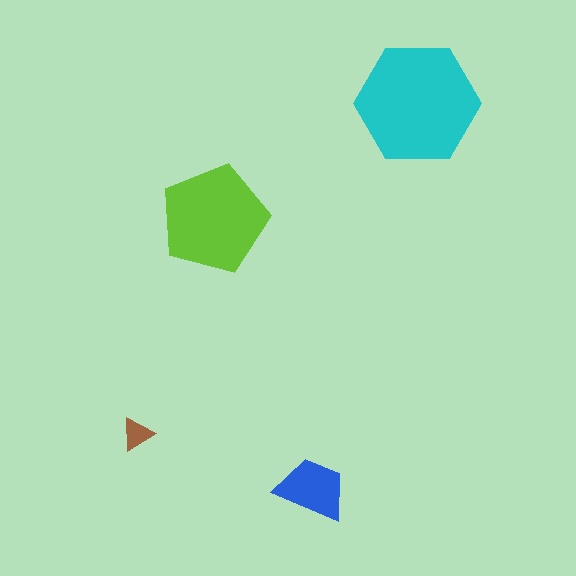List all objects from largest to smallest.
The cyan hexagon, the lime pentagon, the blue trapezoid, the brown triangle.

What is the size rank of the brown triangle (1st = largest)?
4th.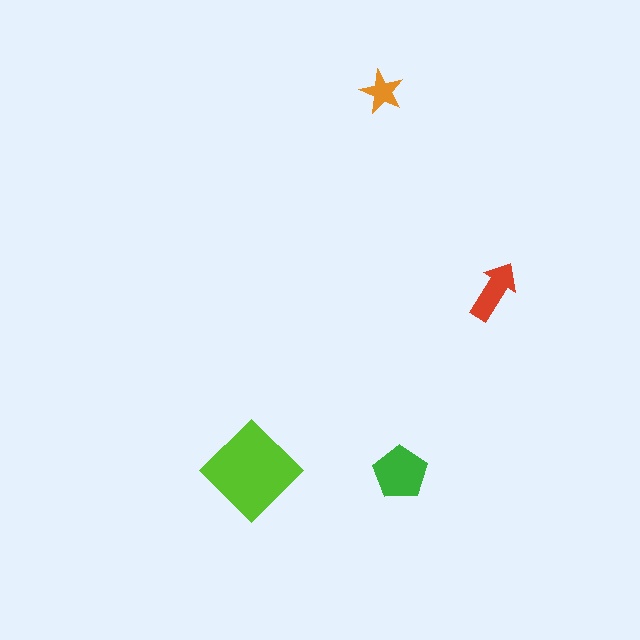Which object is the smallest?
The orange star.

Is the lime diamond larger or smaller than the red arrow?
Larger.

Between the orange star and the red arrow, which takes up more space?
The red arrow.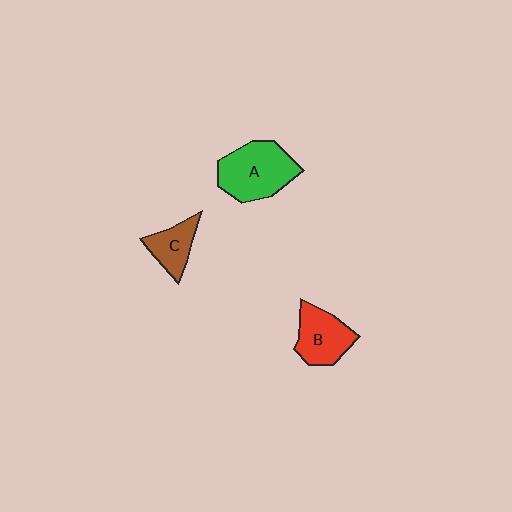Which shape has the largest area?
Shape A (green).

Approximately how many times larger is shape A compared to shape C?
Approximately 1.9 times.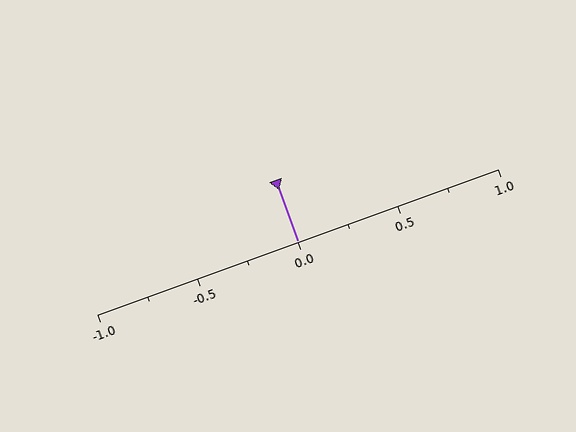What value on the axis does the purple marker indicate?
The marker indicates approximately 0.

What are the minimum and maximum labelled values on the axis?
The axis runs from -1.0 to 1.0.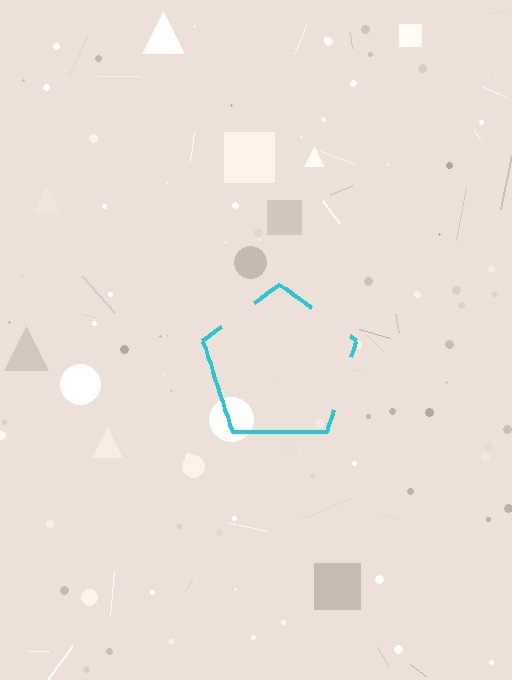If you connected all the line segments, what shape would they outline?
They would outline a pentagon.